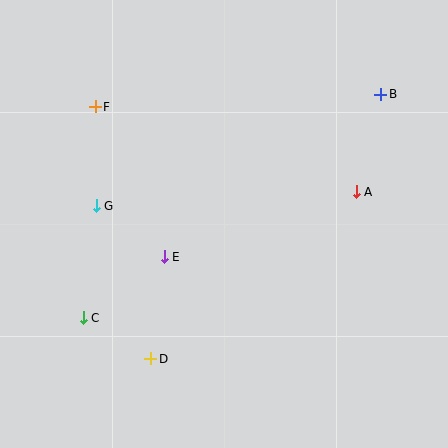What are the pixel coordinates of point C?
Point C is at (83, 318).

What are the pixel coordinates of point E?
Point E is at (164, 257).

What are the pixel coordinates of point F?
Point F is at (95, 107).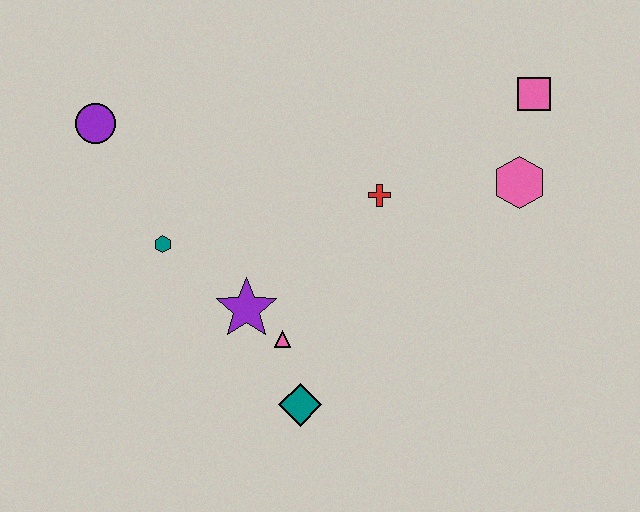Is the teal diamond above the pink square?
No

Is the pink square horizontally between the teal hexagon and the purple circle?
No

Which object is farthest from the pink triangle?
The pink square is farthest from the pink triangle.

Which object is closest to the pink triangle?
The purple star is closest to the pink triangle.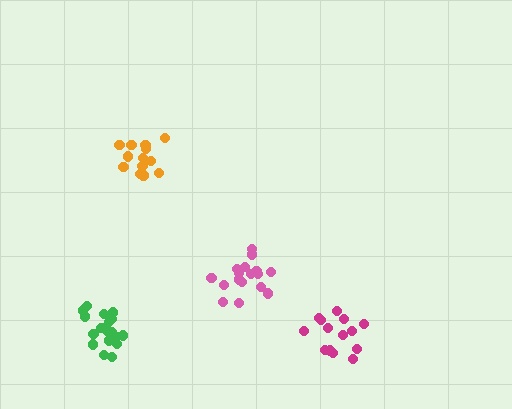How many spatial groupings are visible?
There are 4 spatial groupings.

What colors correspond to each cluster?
The clusters are colored: pink, orange, green, magenta.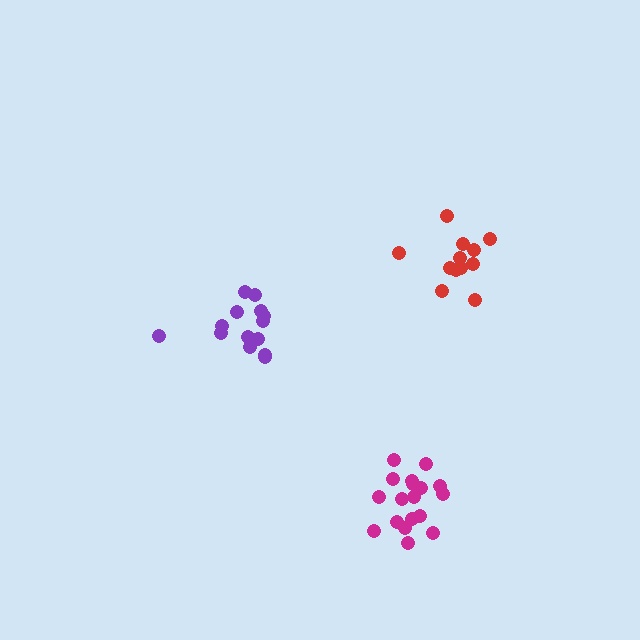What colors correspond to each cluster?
The clusters are colored: red, magenta, purple.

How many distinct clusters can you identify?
There are 3 distinct clusters.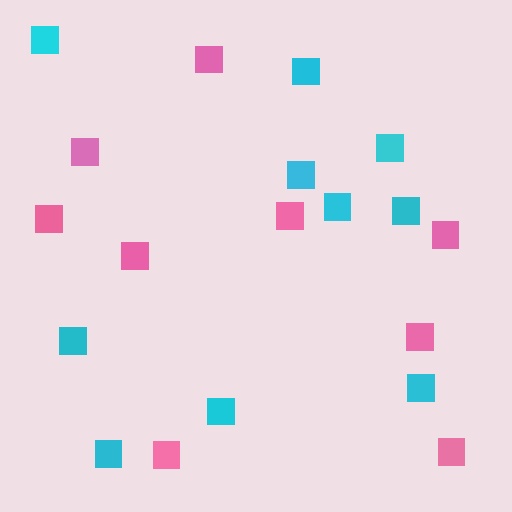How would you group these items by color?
There are 2 groups: one group of cyan squares (10) and one group of pink squares (9).